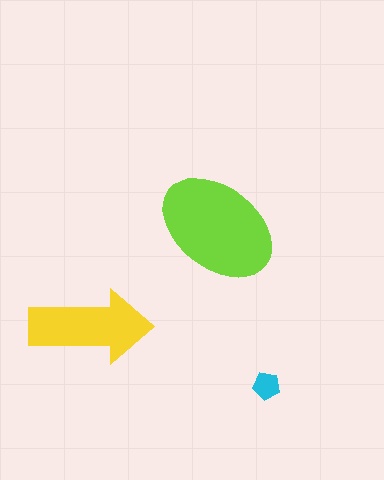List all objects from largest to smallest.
The lime ellipse, the yellow arrow, the cyan pentagon.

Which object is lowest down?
The cyan pentagon is bottommost.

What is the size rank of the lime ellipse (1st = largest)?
1st.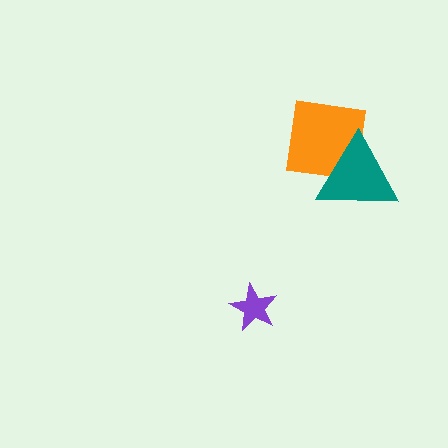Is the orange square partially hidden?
Yes, it is partially covered by another shape.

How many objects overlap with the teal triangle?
1 object overlaps with the teal triangle.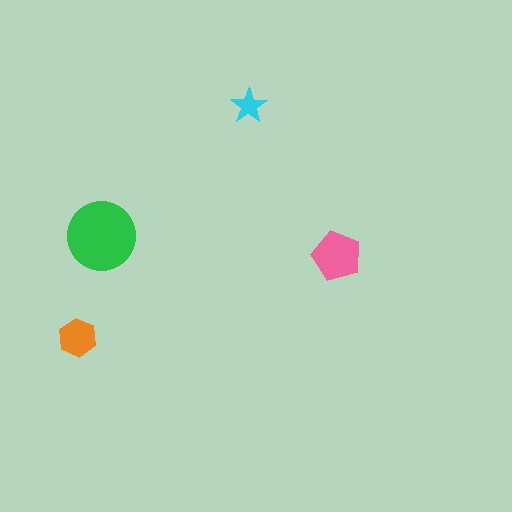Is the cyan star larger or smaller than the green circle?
Smaller.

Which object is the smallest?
The cyan star.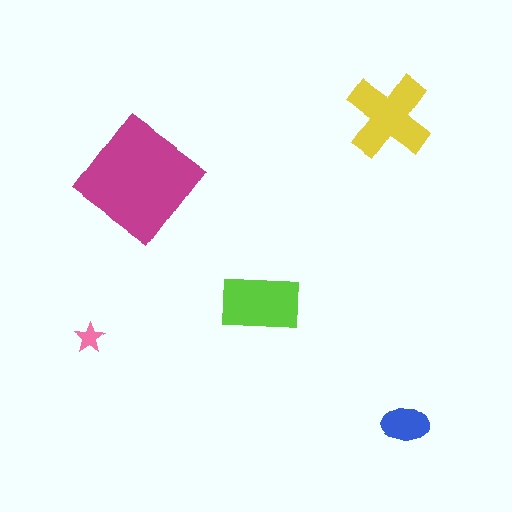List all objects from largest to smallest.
The magenta diamond, the yellow cross, the lime rectangle, the blue ellipse, the pink star.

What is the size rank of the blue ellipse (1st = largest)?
4th.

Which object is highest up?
The yellow cross is topmost.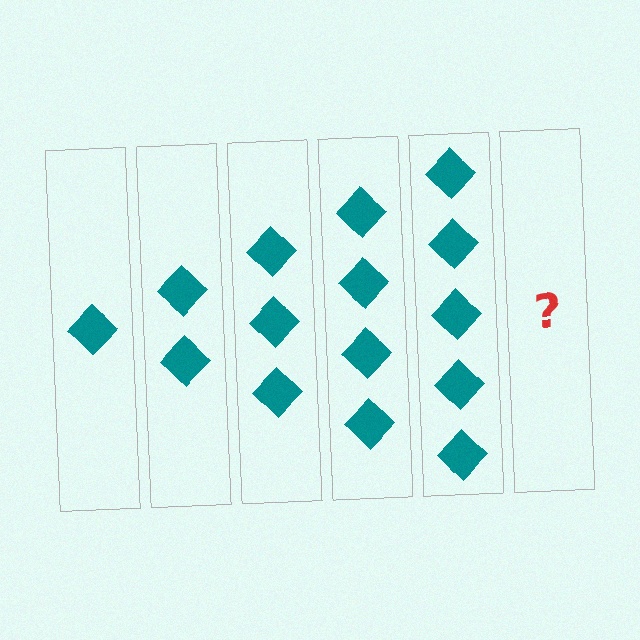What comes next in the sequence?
The next element should be 6 diamonds.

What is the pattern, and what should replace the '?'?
The pattern is that each step adds one more diamond. The '?' should be 6 diamonds.